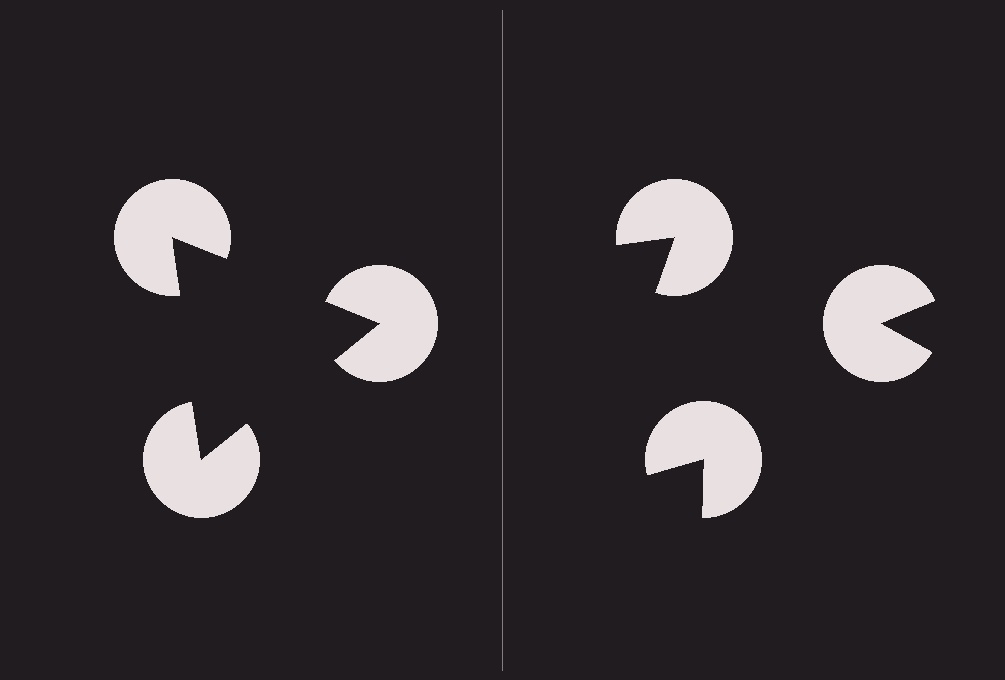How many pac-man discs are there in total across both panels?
6 — 3 on each side.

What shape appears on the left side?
An illusory triangle.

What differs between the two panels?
The pac-man discs are positioned identically on both sides; only the wedge orientations differ. On the left they align to a triangle; on the right they are misaligned.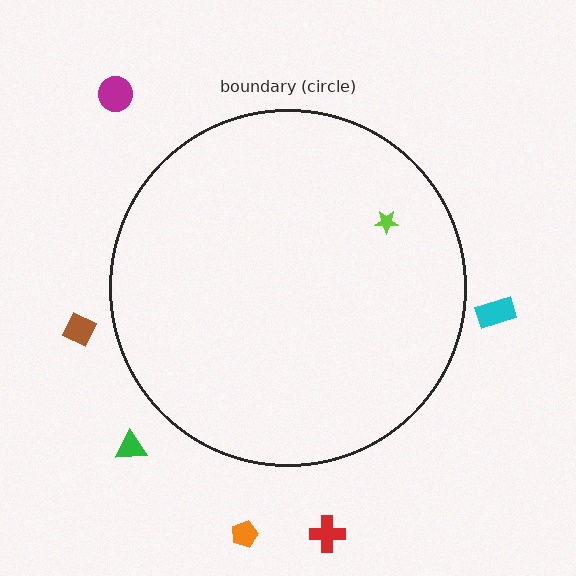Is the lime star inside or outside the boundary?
Inside.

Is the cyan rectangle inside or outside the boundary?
Outside.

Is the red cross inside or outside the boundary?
Outside.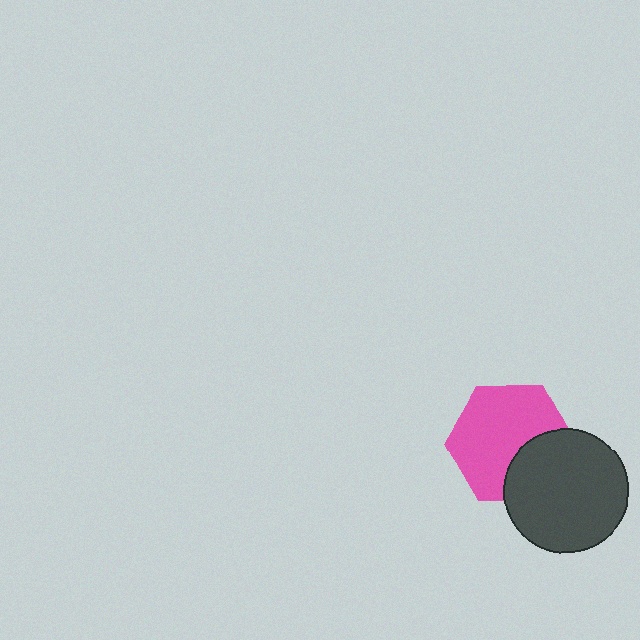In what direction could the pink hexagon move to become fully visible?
The pink hexagon could move toward the upper-left. That would shift it out from behind the dark gray circle entirely.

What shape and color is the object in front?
The object in front is a dark gray circle.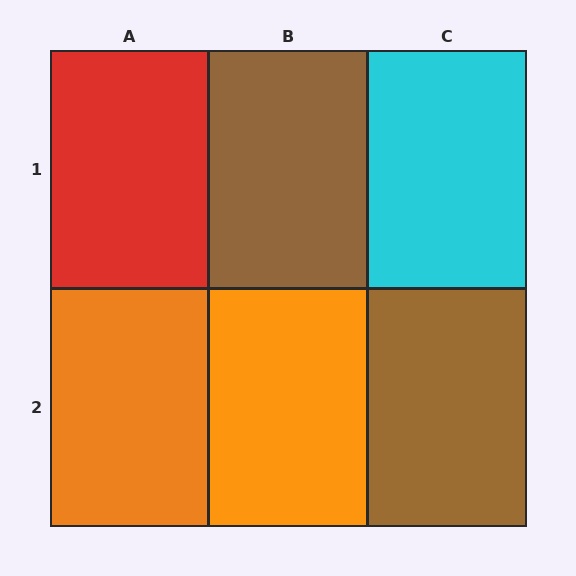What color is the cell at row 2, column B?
Orange.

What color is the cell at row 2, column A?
Orange.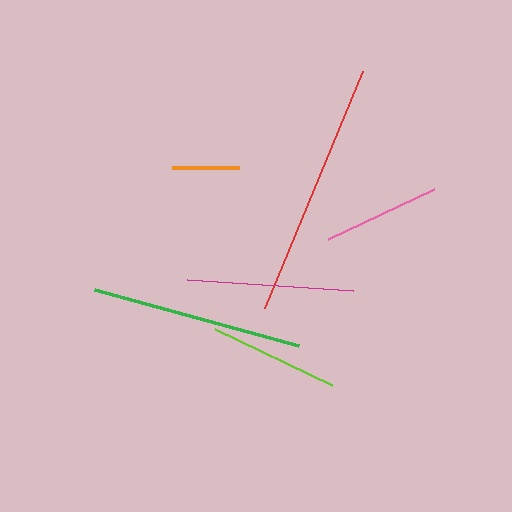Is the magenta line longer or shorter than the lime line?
The magenta line is longer than the lime line.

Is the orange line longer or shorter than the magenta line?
The magenta line is longer than the orange line.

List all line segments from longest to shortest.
From longest to shortest: red, green, magenta, lime, pink, orange.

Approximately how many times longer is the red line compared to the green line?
The red line is approximately 1.2 times the length of the green line.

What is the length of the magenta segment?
The magenta segment is approximately 166 pixels long.